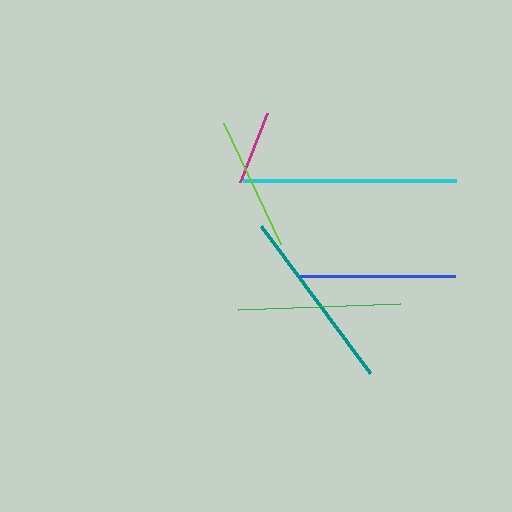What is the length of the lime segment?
The lime segment is approximately 134 pixels long.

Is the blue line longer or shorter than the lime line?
The blue line is longer than the lime line.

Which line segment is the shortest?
The magenta line is the shortest at approximately 74 pixels.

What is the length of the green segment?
The green segment is approximately 161 pixels long.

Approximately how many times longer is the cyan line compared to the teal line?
The cyan line is approximately 1.2 times the length of the teal line.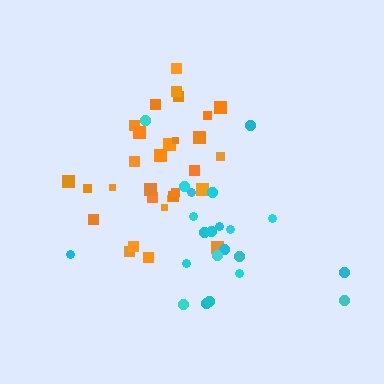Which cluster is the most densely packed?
Orange.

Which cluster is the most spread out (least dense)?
Cyan.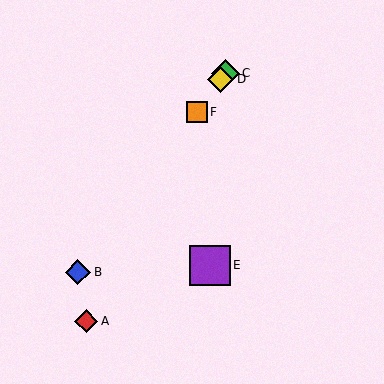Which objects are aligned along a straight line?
Objects B, C, D, F are aligned along a straight line.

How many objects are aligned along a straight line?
4 objects (B, C, D, F) are aligned along a straight line.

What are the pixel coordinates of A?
Object A is at (86, 321).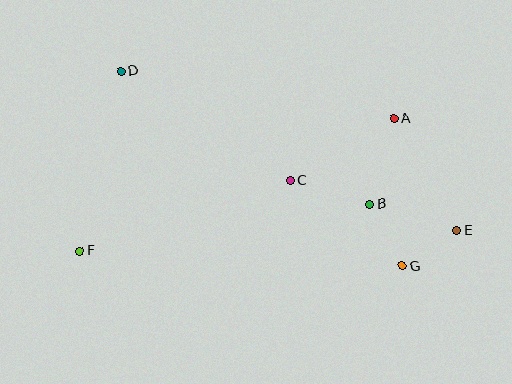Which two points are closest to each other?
Points E and G are closest to each other.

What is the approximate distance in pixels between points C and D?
The distance between C and D is approximately 201 pixels.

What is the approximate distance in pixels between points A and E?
The distance between A and E is approximately 128 pixels.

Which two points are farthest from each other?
Points E and F are farthest from each other.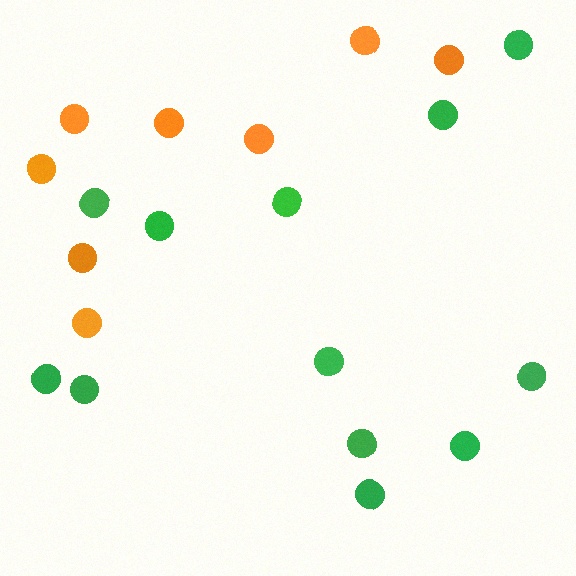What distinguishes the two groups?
There are 2 groups: one group of orange circles (8) and one group of green circles (12).